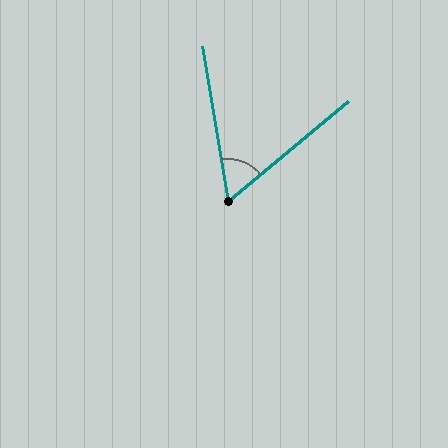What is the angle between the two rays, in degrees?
Approximately 60 degrees.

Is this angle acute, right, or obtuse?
It is acute.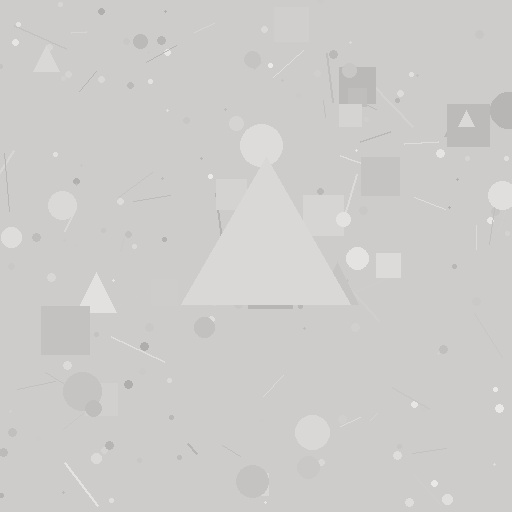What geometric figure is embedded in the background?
A triangle is embedded in the background.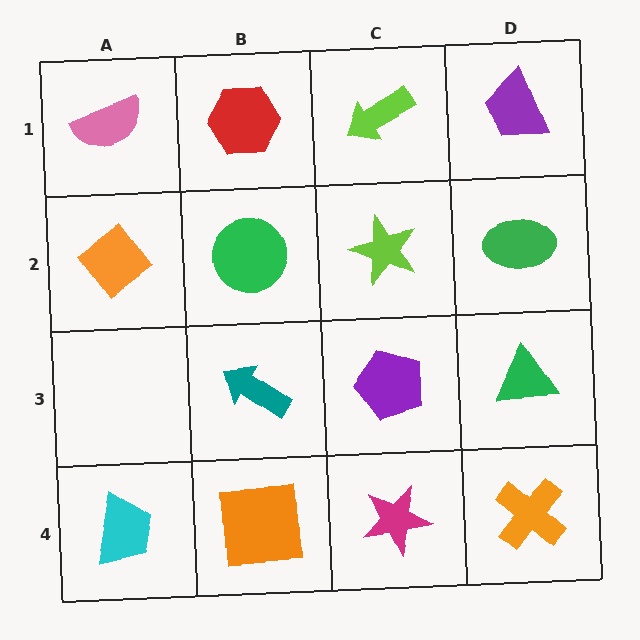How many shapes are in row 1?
4 shapes.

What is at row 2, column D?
A green ellipse.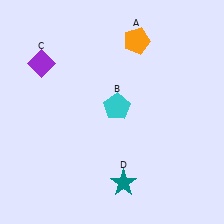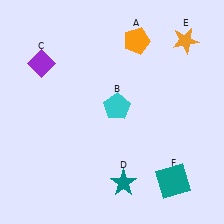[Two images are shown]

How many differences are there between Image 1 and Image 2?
There are 2 differences between the two images.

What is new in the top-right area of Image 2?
An orange star (E) was added in the top-right area of Image 2.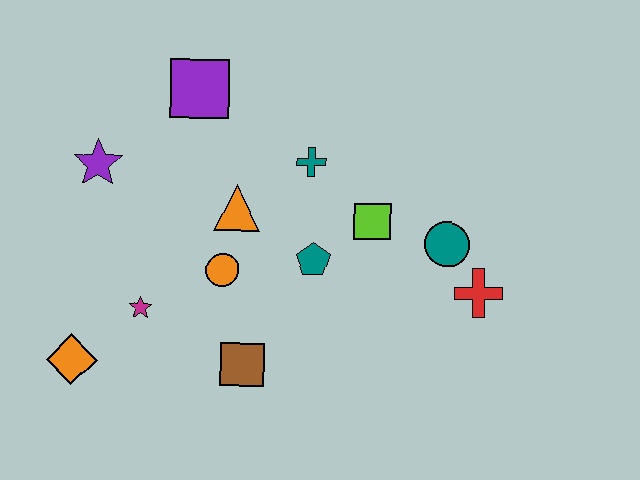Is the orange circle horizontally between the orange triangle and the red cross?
No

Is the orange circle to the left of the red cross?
Yes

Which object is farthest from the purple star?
The red cross is farthest from the purple star.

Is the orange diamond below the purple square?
Yes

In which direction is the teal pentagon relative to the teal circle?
The teal pentagon is to the left of the teal circle.